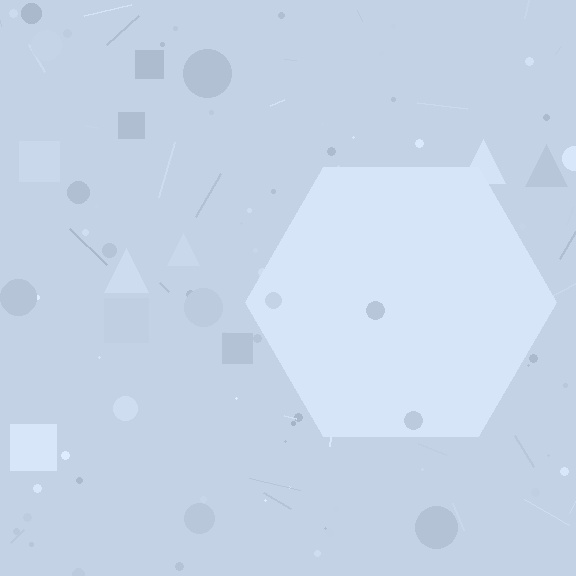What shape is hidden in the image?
A hexagon is hidden in the image.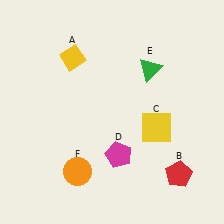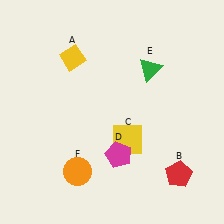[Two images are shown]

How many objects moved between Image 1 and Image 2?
1 object moved between the two images.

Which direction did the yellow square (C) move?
The yellow square (C) moved left.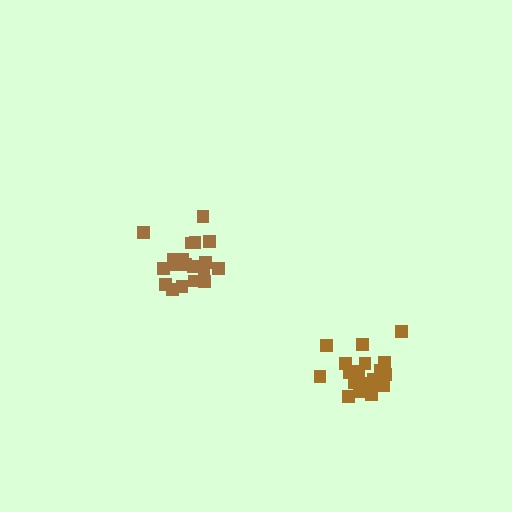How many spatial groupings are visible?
There are 2 spatial groupings.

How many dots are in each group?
Group 1: 19 dots, Group 2: 20 dots (39 total).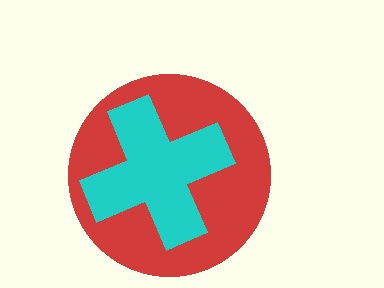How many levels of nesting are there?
2.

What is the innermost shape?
The cyan cross.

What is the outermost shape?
The red circle.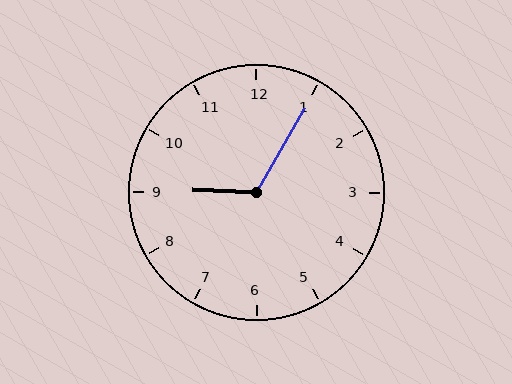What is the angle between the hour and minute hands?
Approximately 118 degrees.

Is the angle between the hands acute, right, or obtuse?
It is obtuse.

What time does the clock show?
9:05.